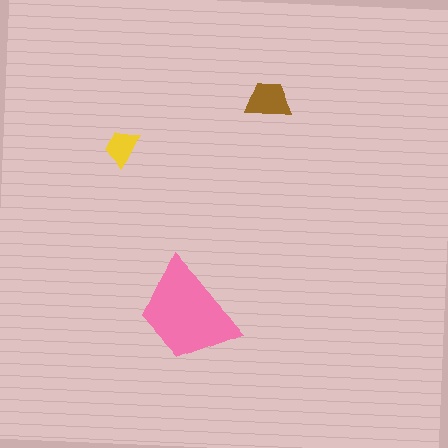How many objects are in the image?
There are 3 objects in the image.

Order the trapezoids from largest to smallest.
the pink one, the brown one, the yellow one.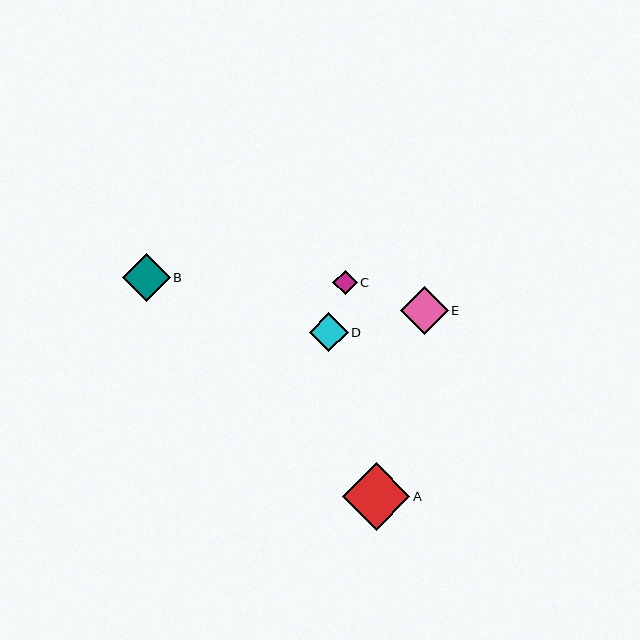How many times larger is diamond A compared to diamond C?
Diamond A is approximately 2.8 times the size of diamond C.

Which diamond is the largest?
Diamond A is the largest with a size of approximately 67 pixels.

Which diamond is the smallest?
Diamond C is the smallest with a size of approximately 24 pixels.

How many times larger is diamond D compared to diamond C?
Diamond D is approximately 1.6 times the size of diamond C.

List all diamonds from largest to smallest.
From largest to smallest: A, B, E, D, C.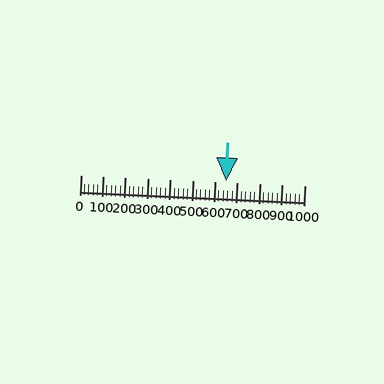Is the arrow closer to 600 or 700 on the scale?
The arrow is closer to 600.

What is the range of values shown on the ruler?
The ruler shows values from 0 to 1000.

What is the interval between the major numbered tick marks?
The major tick marks are spaced 100 units apart.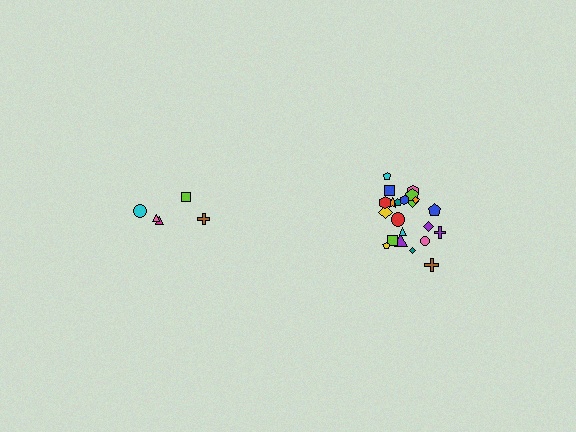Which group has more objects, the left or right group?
The right group.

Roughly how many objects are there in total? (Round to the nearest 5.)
Roughly 25 objects in total.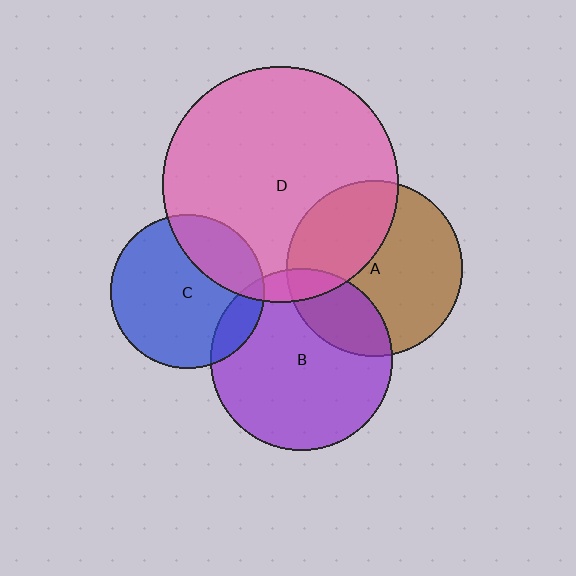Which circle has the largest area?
Circle D (pink).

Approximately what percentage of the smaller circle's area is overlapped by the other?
Approximately 25%.